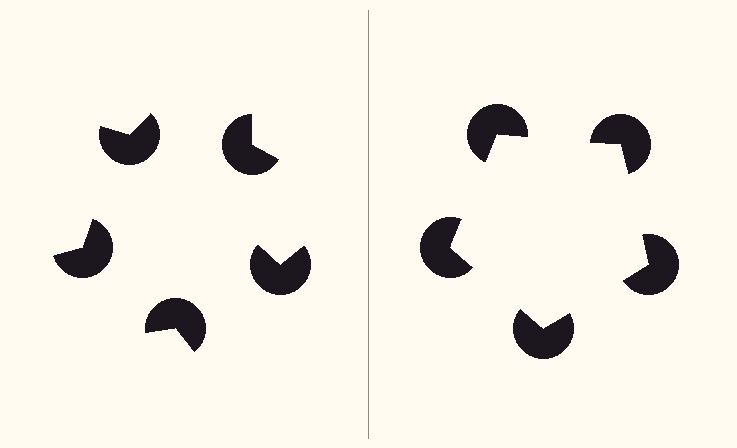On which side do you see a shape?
An illusory pentagon appears on the right side. On the left side the wedge cuts are rotated, so no coherent shape forms.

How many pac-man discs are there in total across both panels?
10 — 5 on each side.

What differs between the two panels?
The pac-man discs are positioned identically on both sides; only the wedge orientations differ. On the right they align to a pentagon; on the left they are misaligned.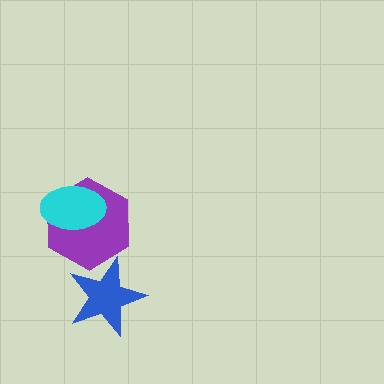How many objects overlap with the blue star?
1 object overlaps with the blue star.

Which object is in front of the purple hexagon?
The cyan ellipse is in front of the purple hexagon.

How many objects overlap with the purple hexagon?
2 objects overlap with the purple hexagon.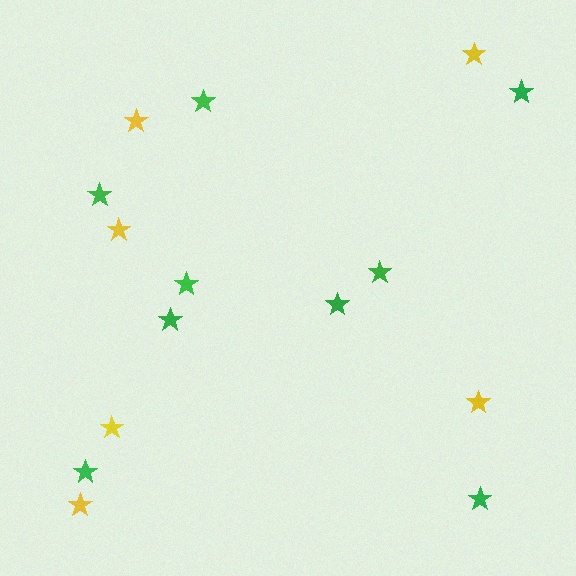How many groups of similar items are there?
There are 2 groups: one group of green stars (9) and one group of yellow stars (6).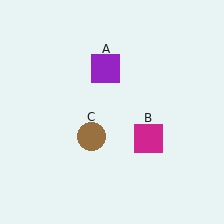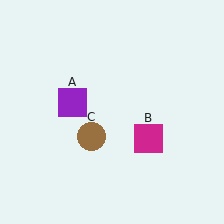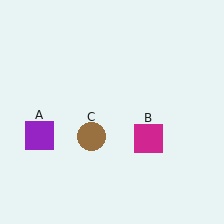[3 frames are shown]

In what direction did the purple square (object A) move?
The purple square (object A) moved down and to the left.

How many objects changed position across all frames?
1 object changed position: purple square (object A).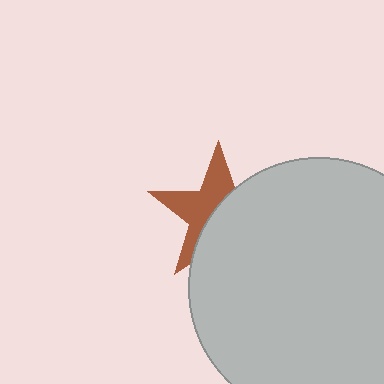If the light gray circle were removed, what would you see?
You would see the complete brown star.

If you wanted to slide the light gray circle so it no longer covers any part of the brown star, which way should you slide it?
Slide it right — that is the most direct way to separate the two shapes.